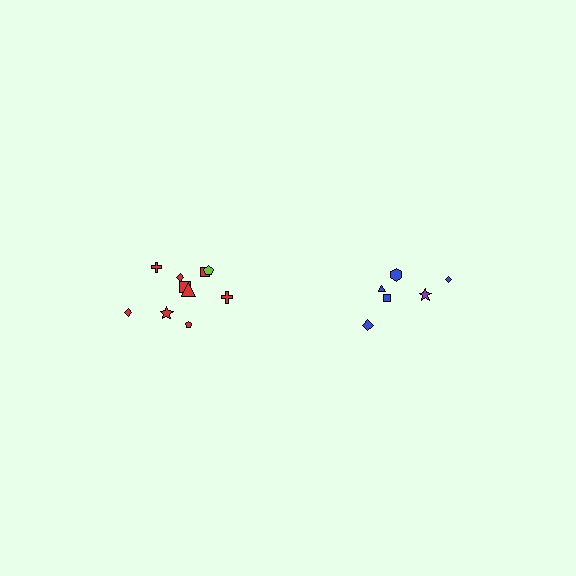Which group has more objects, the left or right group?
The left group.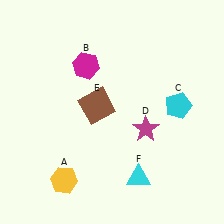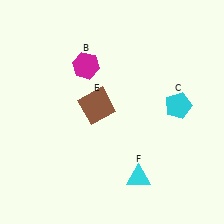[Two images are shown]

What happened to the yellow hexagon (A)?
The yellow hexagon (A) was removed in Image 2. It was in the bottom-left area of Image 1.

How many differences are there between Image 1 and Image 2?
There are 2 differences between the two images.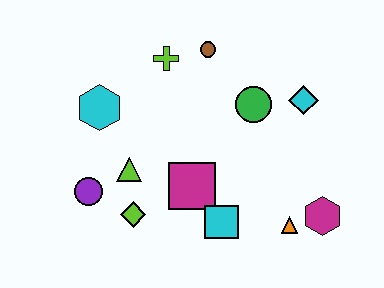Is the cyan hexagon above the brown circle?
No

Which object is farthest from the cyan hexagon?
The magenta hexagon is farthest from the cyan hexagon.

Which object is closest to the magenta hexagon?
The orange triangle is closest to the magenta hexagon.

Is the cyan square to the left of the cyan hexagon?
No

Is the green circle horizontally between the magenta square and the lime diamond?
No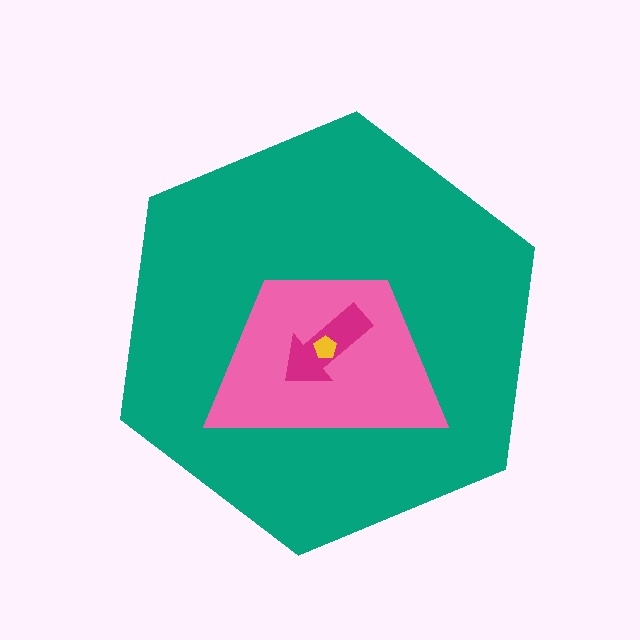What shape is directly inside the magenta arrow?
The yellow pentagon.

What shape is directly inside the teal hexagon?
The pink trapezoid.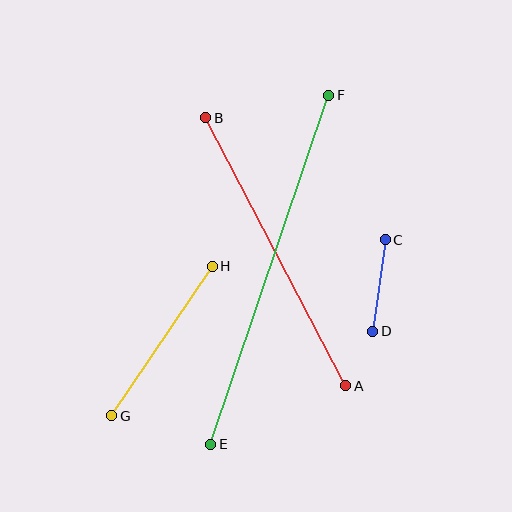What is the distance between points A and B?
The distance is approximately 303 pixels.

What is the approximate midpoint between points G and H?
The midpoint is at approximately (162, 341) pixels.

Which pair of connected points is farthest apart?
Points E and F are farthest apart.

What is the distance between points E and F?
The distance is approximately 368 pixels.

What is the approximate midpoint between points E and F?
The midpoint is at approximately (270, 270) pixels.